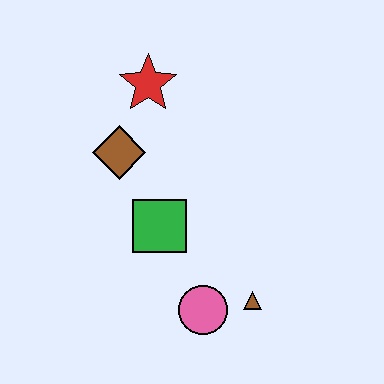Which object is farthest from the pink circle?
The red star is farthest from the pink circle.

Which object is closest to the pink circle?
The brown triangle is closest to the pink circle.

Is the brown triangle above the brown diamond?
No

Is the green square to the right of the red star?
Yes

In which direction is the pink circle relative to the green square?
The pink circle is below the green square.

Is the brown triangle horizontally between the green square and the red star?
No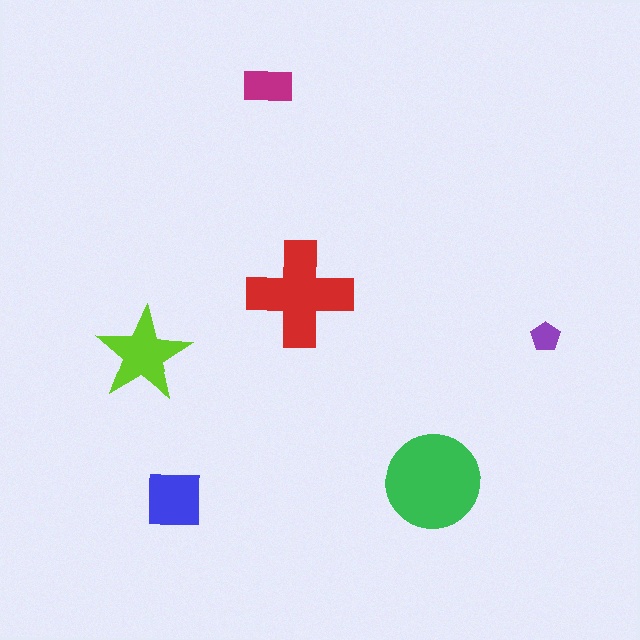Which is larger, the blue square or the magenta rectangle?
The blue square.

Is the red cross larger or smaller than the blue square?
Larger.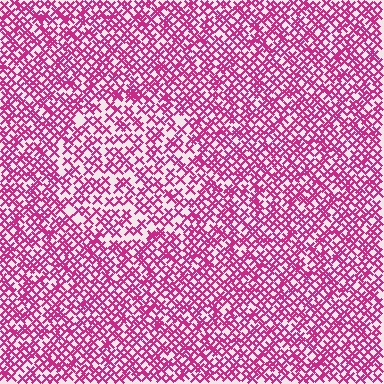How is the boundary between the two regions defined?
The boundary is defined by a change in element density (approximately 1.5x ratio). All elements are the same color, size, and shape.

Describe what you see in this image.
The image contains small magenta elements arranged at two different densities. A circle-shaped region is visible where the elements are less densely packed than the surrounding area.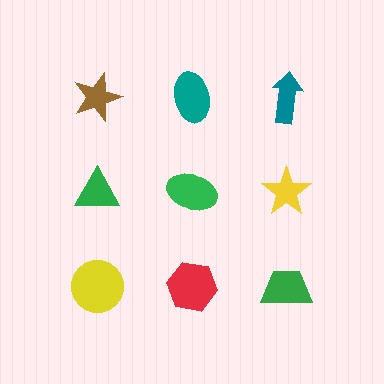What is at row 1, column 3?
A teal arrow.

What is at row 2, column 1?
A green triangle.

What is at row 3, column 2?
A red hexagon.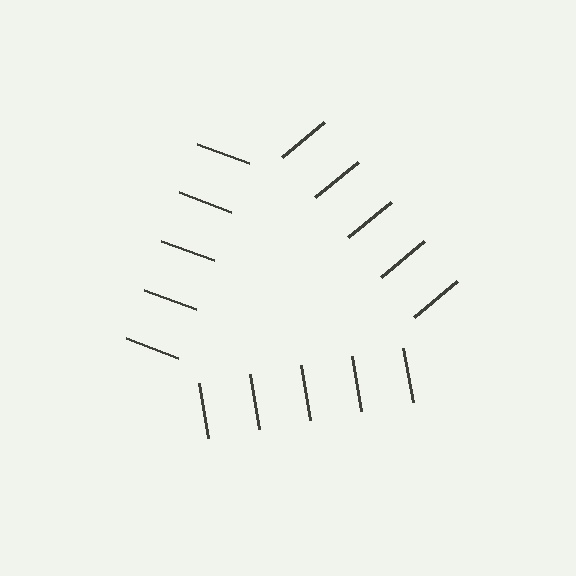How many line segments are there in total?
15 — 5 along each of the 3 edges.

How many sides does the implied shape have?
3 sides — the line-ends trace a triangle.